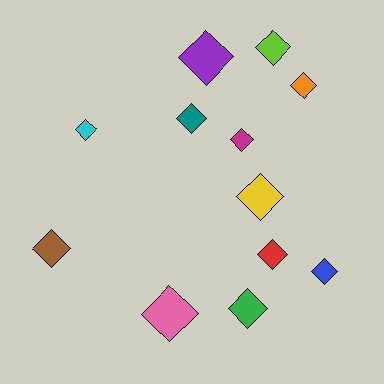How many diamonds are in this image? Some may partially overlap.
There are 12 diamonds.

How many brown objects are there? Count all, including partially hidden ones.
There is 1 brown object.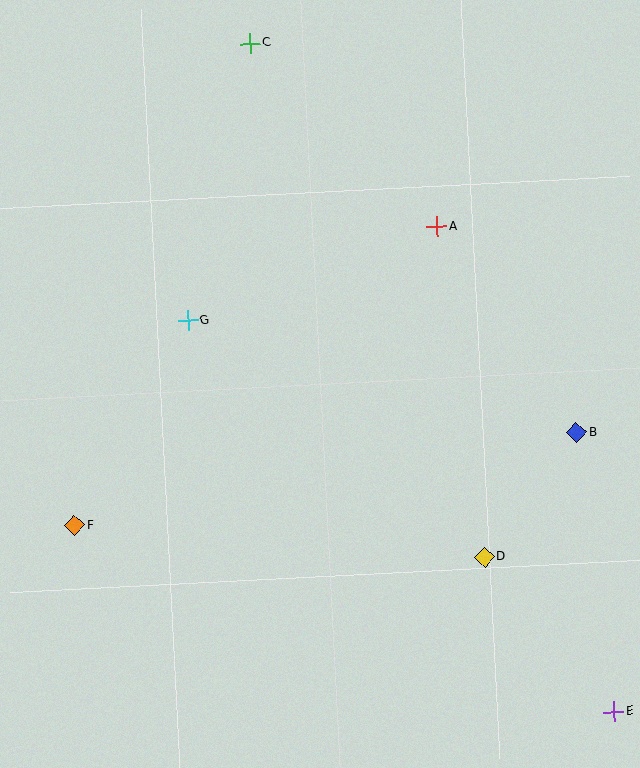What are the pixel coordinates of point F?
Point F is at (75, 525).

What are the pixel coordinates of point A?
Point A is at (437, 227).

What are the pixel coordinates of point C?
Point C is at (250, 43).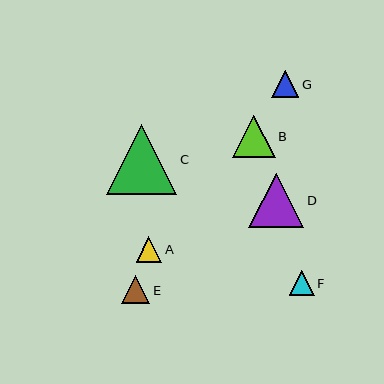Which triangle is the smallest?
Triangle F is the smallest with a size of approximately 25 pixels.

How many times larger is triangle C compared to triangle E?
Triangle C is approximately 2.5 times the size of triangle E.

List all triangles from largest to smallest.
From largest to smallest: C, D, B, E, G, A, F.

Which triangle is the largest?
Triangle C is the largest with a size of approximately 70 pixels.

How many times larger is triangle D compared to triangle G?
Triangle D is approximately 2.1 times the size of triangle G.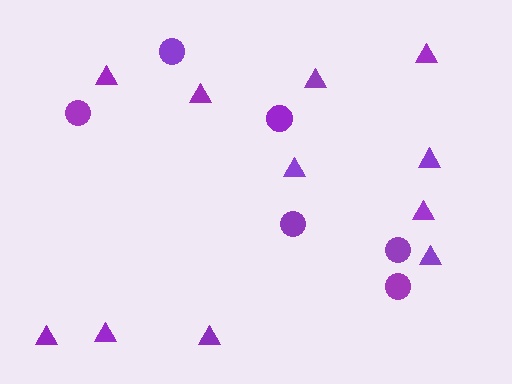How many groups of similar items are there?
There are 2 groups: one group of triangles (11) and one group of circles (6).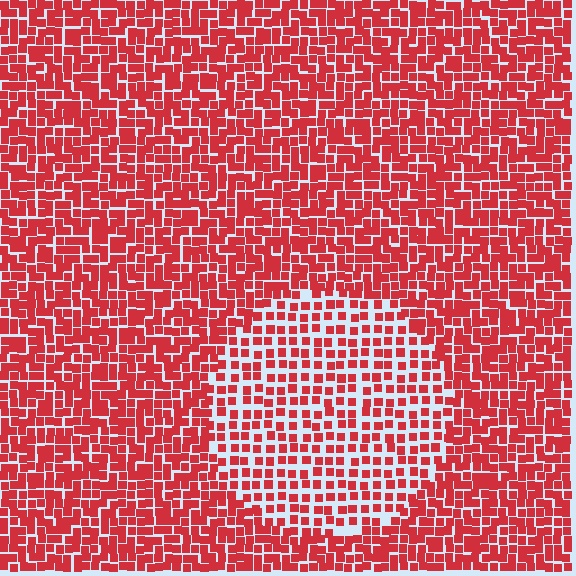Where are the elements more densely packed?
The elements are more densely packed outside the circle boundary.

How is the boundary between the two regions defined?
The boundary is defined by a change in element density (approximately 1.7x ratio). All elements are the same color, size, and shape.